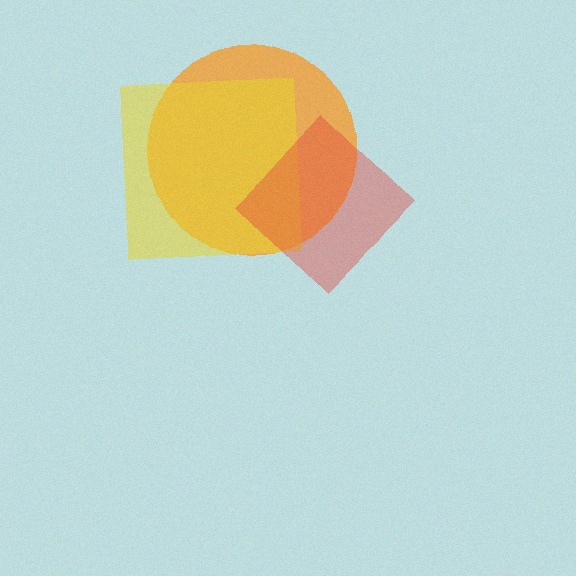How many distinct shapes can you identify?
There are 3 distinct shapes: an orange circle, a yellow square, a red diamond.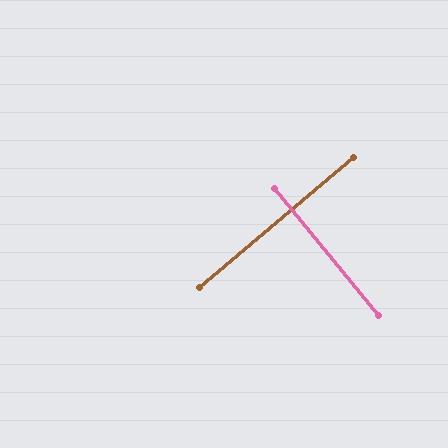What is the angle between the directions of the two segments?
Approximately 90 degrees.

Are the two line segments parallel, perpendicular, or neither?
Perpendicular — they meet at approximately 90°.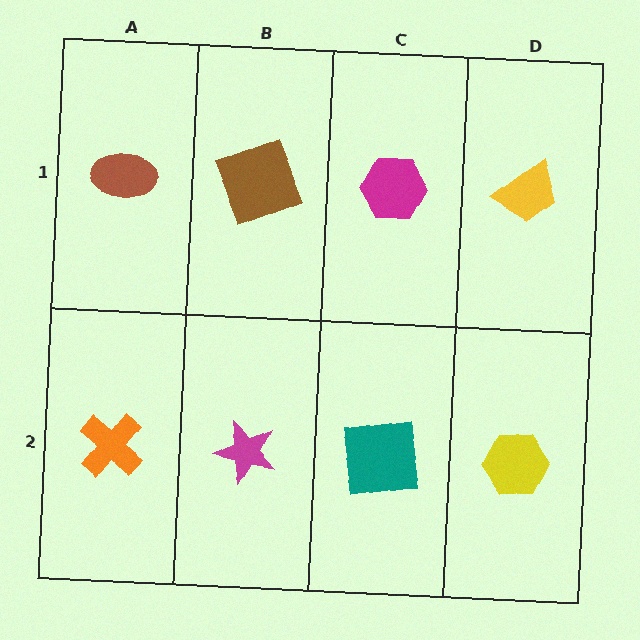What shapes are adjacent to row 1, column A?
An orange cross (row 2, column A), a brown square (row 1, column B).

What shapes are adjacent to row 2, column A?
A brown ellipse (row 1, column A), a magenta star (row 2, column B).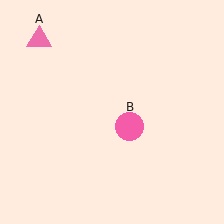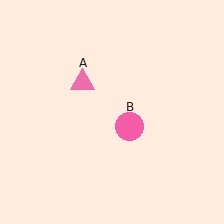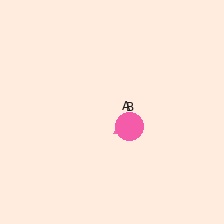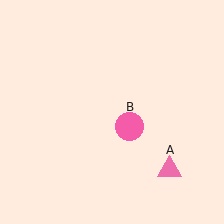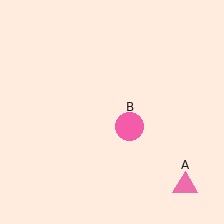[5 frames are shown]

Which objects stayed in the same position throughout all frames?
Pink circle (object B) remained stationary.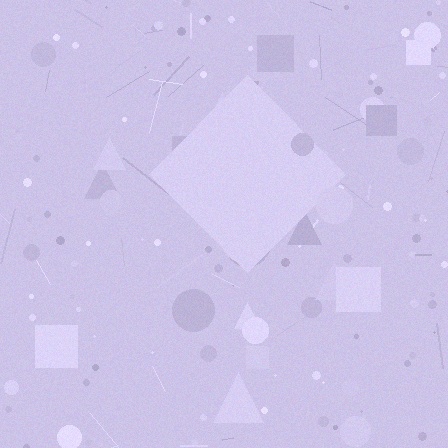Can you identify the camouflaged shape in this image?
The camouflaged shape is a diamond.